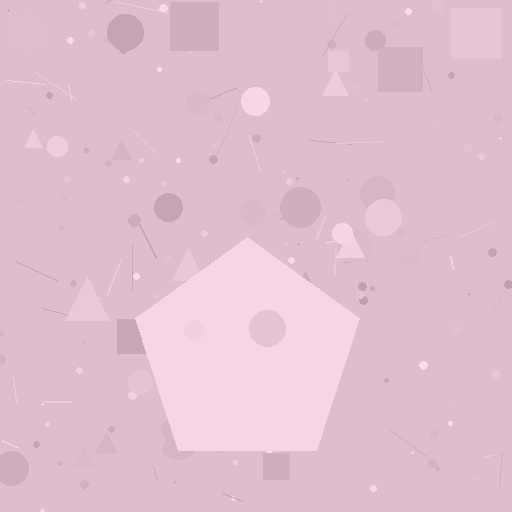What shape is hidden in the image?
A pentagon is hidden in the image.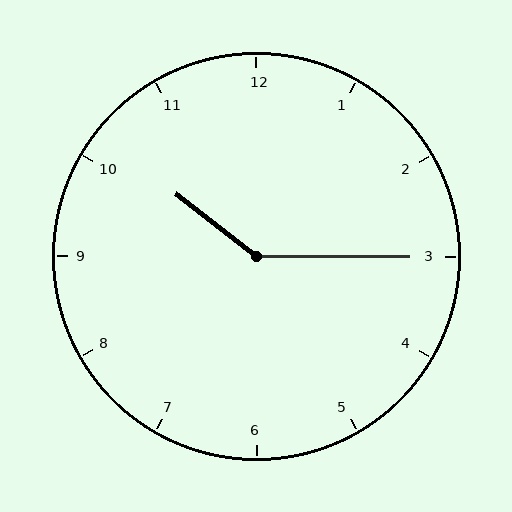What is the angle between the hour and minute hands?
Approximately 142 degrees.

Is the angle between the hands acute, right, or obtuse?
It is obtuse.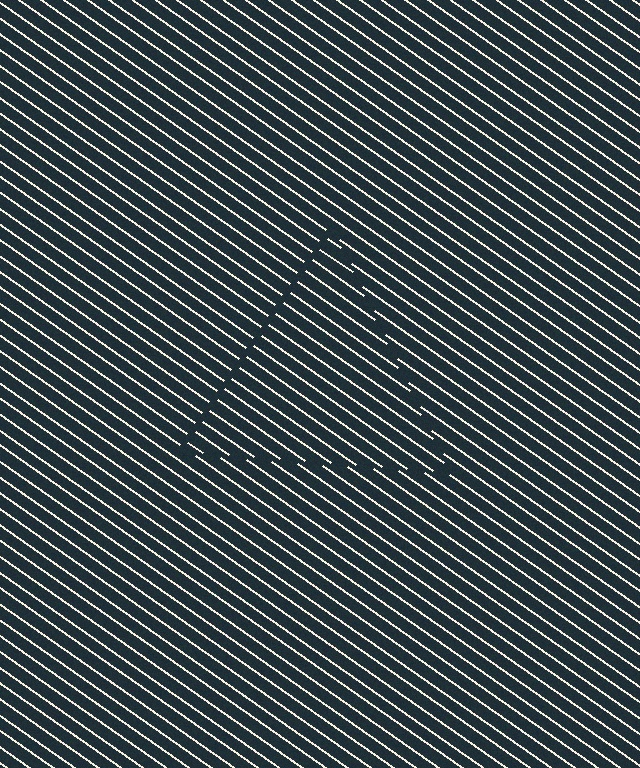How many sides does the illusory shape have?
3 sides — the line-ends trace a triangle.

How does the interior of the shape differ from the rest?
The interior of the shape contains the same grating, shifted by half a period — the contour is defined by the phase discontinuity where line-ends from the inner and outer gratings abut.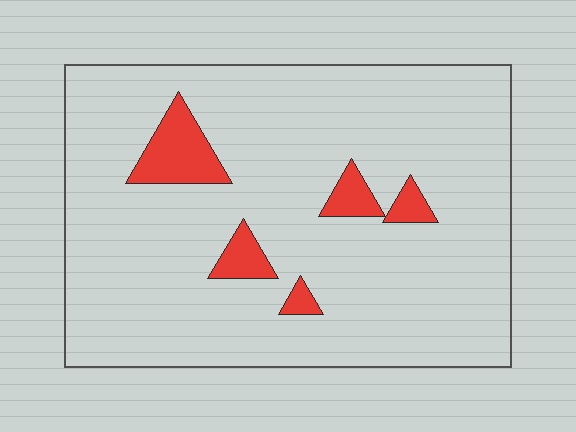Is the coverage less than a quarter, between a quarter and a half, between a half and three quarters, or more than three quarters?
Less than a quarter.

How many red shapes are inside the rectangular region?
5.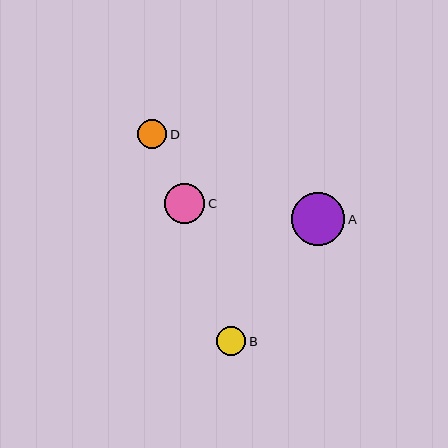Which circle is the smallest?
Circle B is the smallest with a size of approximately 29 pixels.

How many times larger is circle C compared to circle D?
Circle C is approximately 1.4 times the size of circle D.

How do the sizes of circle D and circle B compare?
Circle D and circle B are approximately the same size.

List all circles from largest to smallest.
From largest to smallest: A, C, D, B.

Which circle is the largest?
Circle A is the largest with a size of approximately 53 pixels.